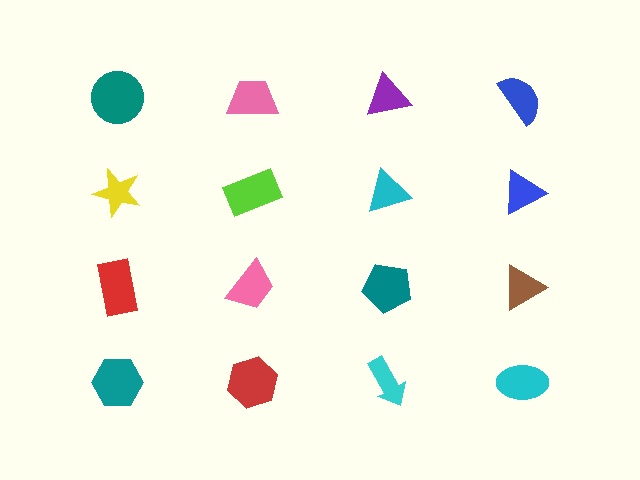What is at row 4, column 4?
A cyan ellipse.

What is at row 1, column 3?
A purple triangle.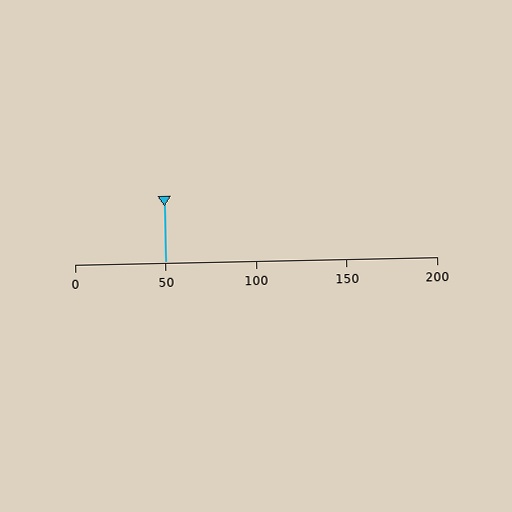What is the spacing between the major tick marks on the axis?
The major ticks are spaced 50 apart.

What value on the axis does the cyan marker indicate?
The marker indicates approximately 50.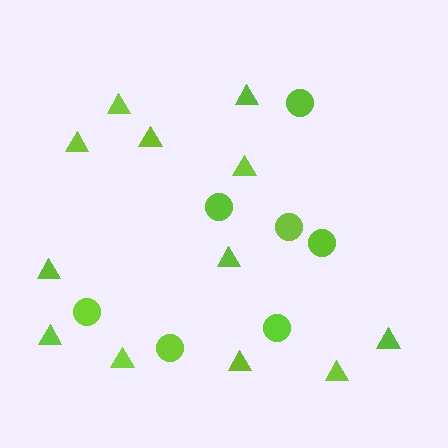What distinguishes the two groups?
There are 2 groups: one group of circles (7) and one group of triangles (12).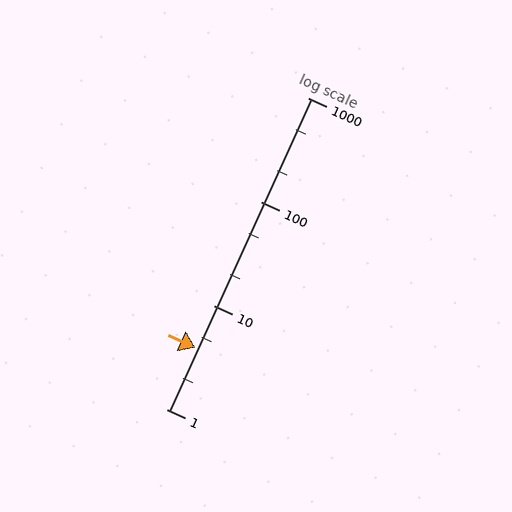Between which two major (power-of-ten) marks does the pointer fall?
The pointer is between 1 and 10.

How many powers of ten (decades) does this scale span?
The scale spans 3 decades, from 1 to 1000.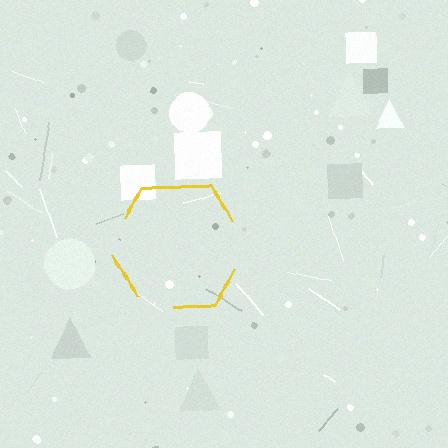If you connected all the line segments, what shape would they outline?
They would outline a hexagon.